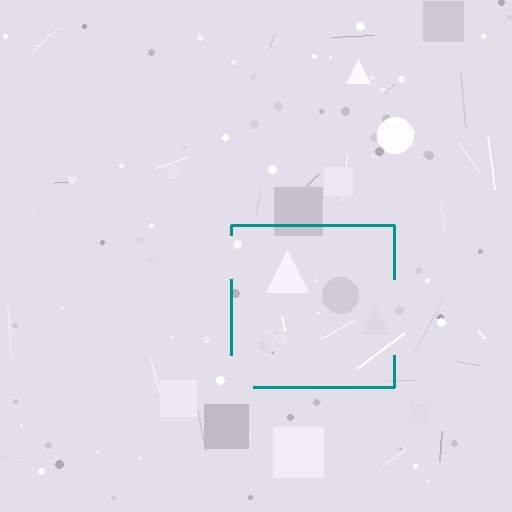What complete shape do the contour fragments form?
The contour fragments form a square.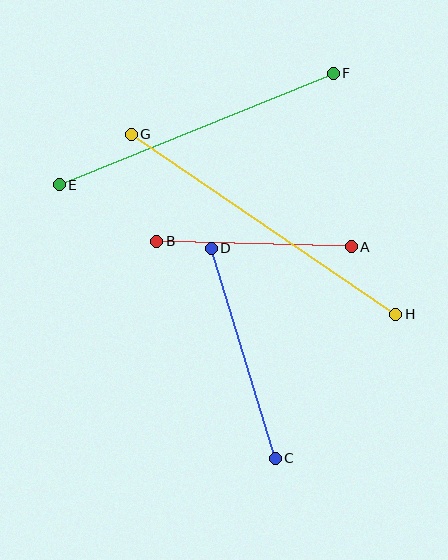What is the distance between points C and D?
The distance is approximately 219 pixels.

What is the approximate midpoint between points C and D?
The midpoint is at approximately (243, 353) pixels.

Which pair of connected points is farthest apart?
Points G and H are farthest apart.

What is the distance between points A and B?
The distance is approximately 194 pixels.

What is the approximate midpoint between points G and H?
The midpoint is at approximately (264, 224) pixels.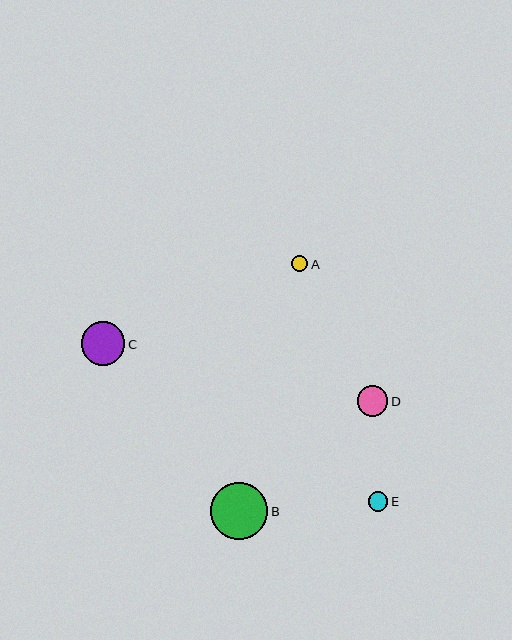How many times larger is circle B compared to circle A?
Circle B is approximately 3.5 times the size of circle A.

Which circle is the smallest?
Circle A is the smallest with a size of approximately 16 pixels.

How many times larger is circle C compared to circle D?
Circle C is approximately 1.4 times the size of circle D.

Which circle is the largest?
Circle B is the largest with a size of approximately 57 pixels.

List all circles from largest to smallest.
From largest to smallest: B, C, D, E, A.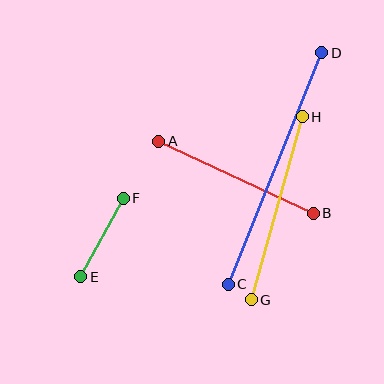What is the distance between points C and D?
The distance is approximately 250 pixels.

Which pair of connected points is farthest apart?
Points C and D are farthest apart.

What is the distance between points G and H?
The distance is approximately 190 pixels.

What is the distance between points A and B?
The distance is approximately 171 pixels.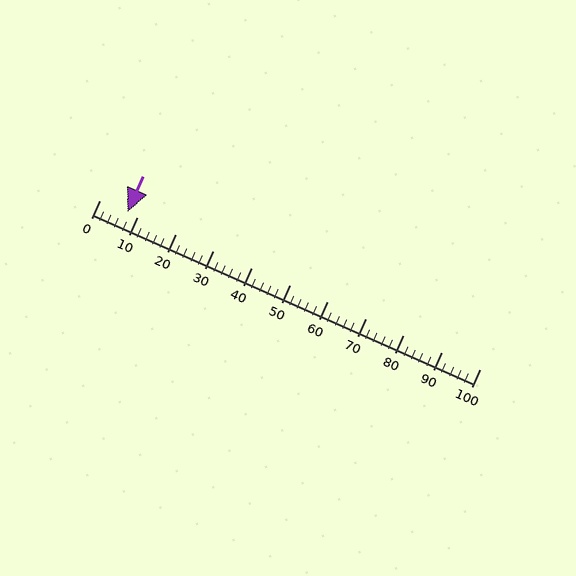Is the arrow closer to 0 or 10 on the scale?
The arrow is closer to 10.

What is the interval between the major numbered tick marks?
The major tick marks are spaced 10 units apart.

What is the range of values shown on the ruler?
The ruler shows values from 0 to 100.